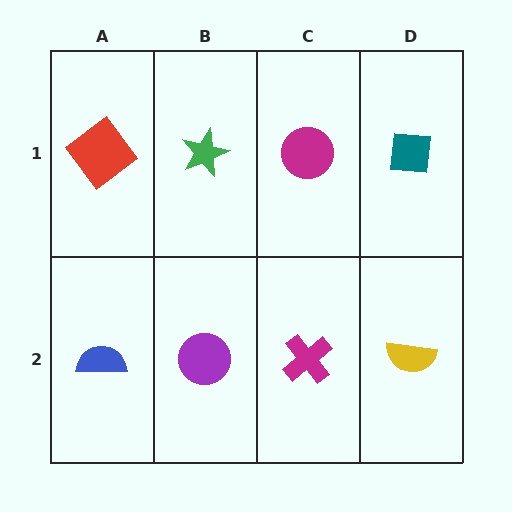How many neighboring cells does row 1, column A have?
2.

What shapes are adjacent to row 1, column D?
A yellow semicircle (row 2, column D), a magenta circle (row 1, column C).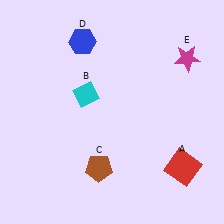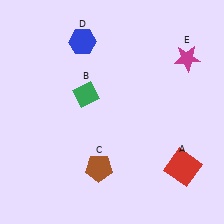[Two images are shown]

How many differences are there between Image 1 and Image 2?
There is 1 difference between the two images.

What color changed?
The diamond (B) changed from cyan in Image 1 to green in Image 2.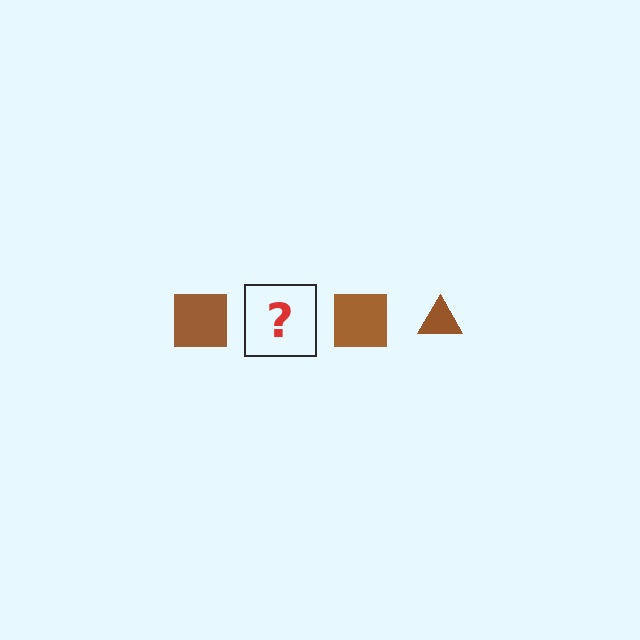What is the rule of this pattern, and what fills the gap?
The rule is that the pattern cycles through square, triangle shapes in brown. The gap should be filled with a brown triangle.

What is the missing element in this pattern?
The missing element is a brown triangle.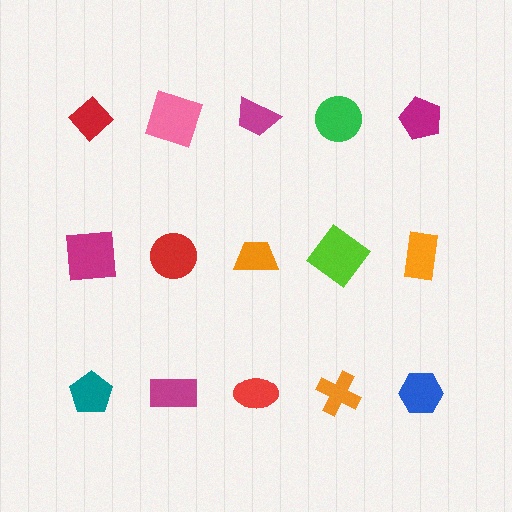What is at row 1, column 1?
A red diamond.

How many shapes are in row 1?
5 shapes.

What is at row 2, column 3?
An orange trapezoid.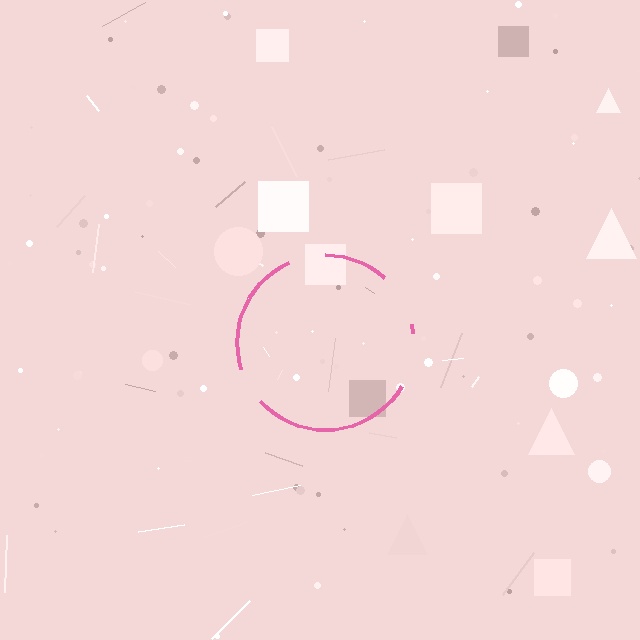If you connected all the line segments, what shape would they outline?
They would outline a circle.